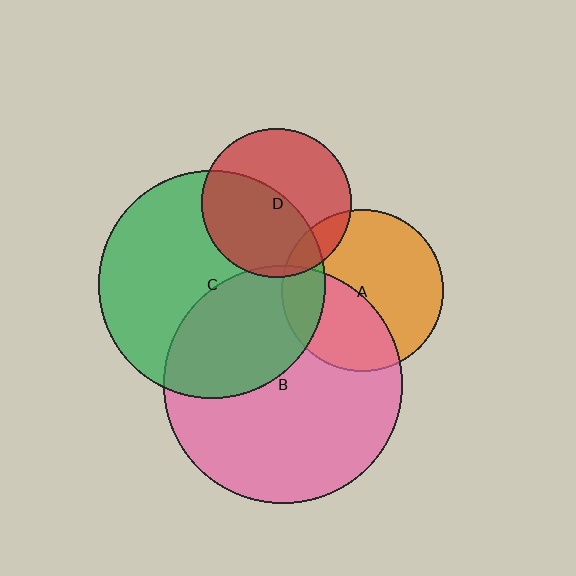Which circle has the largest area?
Circle B (pink).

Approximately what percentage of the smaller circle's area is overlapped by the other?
Approximately 15%.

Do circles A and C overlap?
Yes.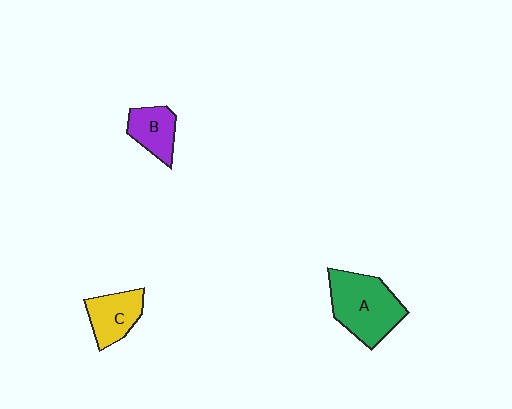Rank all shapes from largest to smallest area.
From largest to smallest: A (green), C (yellow), B (purple).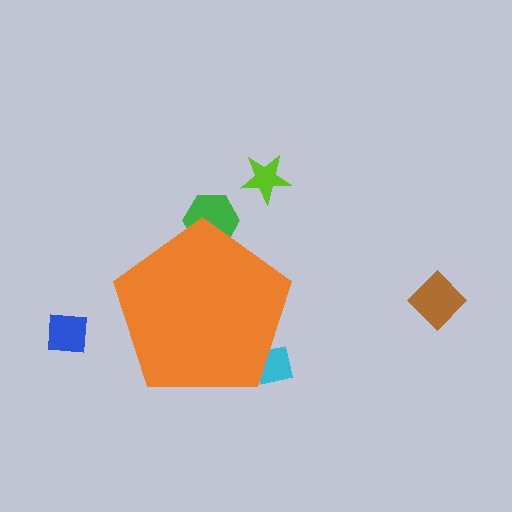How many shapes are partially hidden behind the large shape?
2 shapes are partially hidden.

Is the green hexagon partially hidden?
Yes, the green hexagon is partially hidden behind the orange pentagon.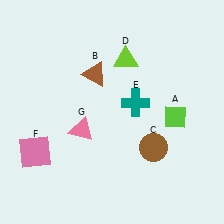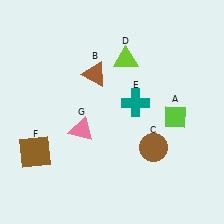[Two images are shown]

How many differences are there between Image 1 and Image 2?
There is 1 difference between the two images.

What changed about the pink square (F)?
In Image 1, F is pink. In Image 2, it changed to brown.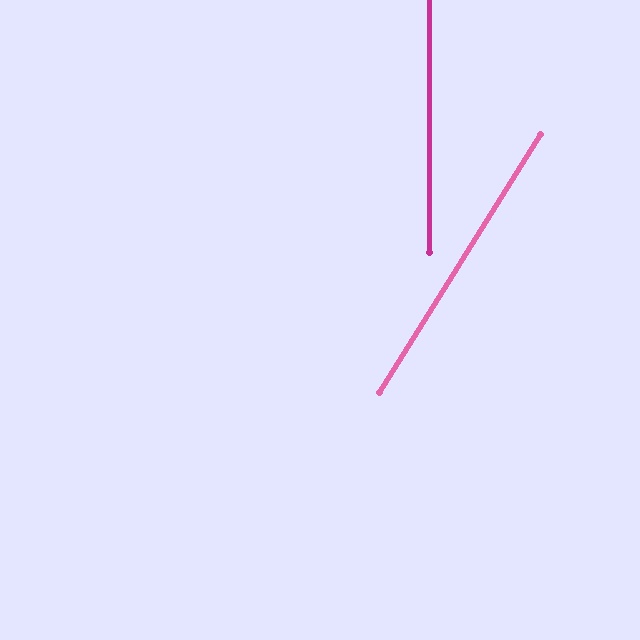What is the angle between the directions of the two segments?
Approximately 32 degrees.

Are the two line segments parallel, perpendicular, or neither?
Neither parallel nor perpendicular — they differ by about 32°.